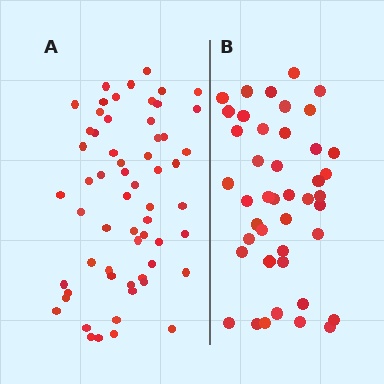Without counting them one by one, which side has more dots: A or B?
Region A (the left region) has more dots.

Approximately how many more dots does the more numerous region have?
Region A has approximately 15 more dots than region B.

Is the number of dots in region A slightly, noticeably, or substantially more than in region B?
Region A has noticeably more, but not dramatically so. The ratio is roughly 1.4 to 1.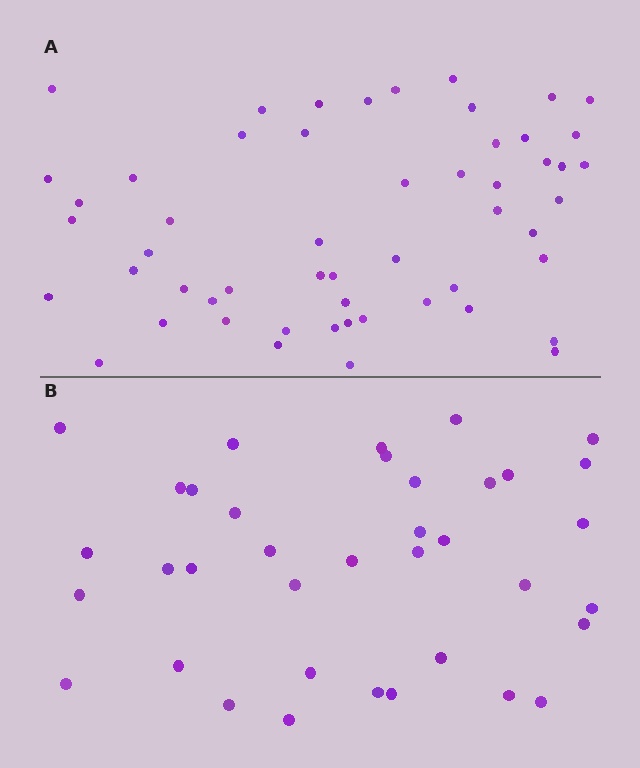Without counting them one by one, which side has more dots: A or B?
Region A (the top region) has more dots.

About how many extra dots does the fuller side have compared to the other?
Region A has approximately 15 more dots than region B.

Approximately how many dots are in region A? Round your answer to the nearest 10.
About 50 dots. (The exact count is 54, which rounds to 50.)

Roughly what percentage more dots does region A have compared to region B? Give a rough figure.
About 45% more.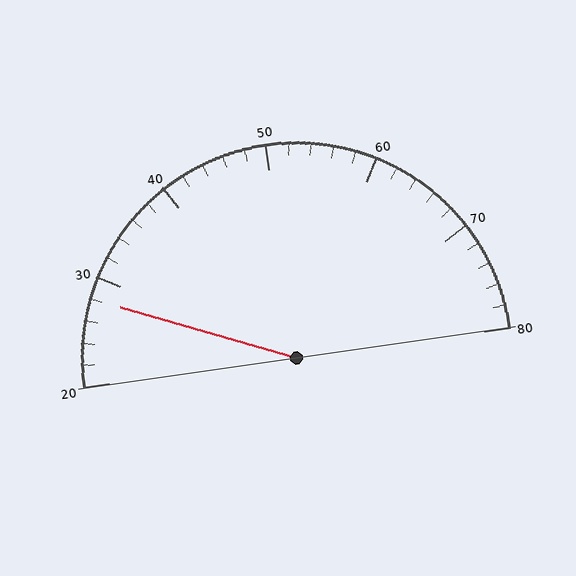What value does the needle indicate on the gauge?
The needle indicates approximately 28.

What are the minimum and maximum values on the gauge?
The gauge ranges from 20 to 80.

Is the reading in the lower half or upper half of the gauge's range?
The reading is in the lower half of the range (20 to 80).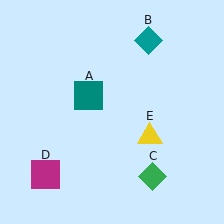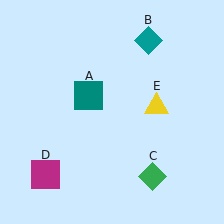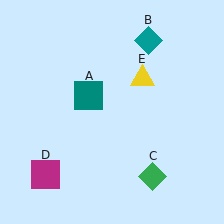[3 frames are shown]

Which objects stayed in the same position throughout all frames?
Teal square (object A) and teal diamond (object B) and green diamond (object C) and magenta square (object D) remained stationary.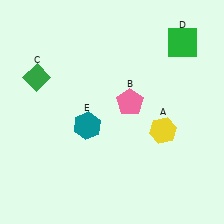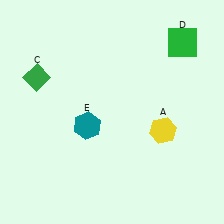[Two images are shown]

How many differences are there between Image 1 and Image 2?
There is 1 difference between the two images.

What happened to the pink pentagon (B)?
The pink pentagon (B) was removed in Image 2. It was in the top-right area of Image 1.